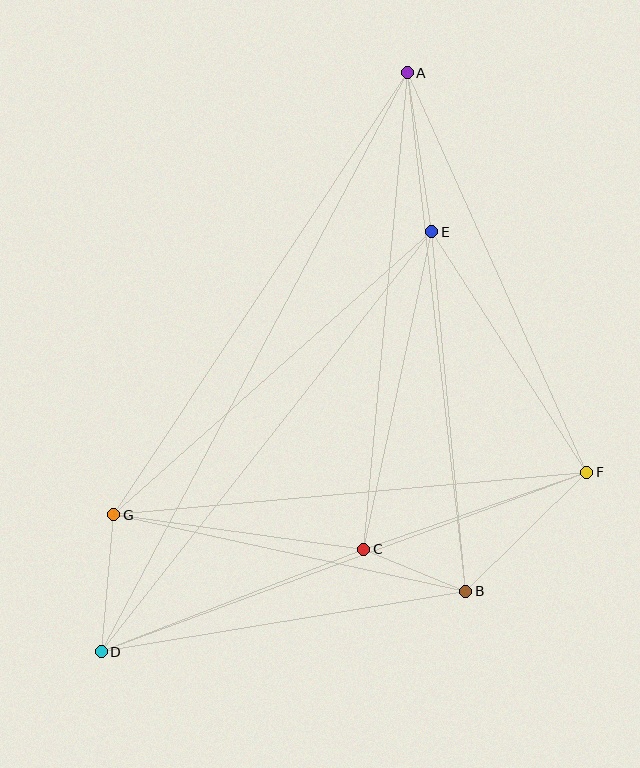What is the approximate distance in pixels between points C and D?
The distance between C and D is approximately 282 pixels.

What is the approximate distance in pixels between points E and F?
The distance between E and F is approximately 286 pixels.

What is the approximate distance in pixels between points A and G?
The distance between A and G is approximately 530 pixels.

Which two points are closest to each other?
Points B and C are closest to each other.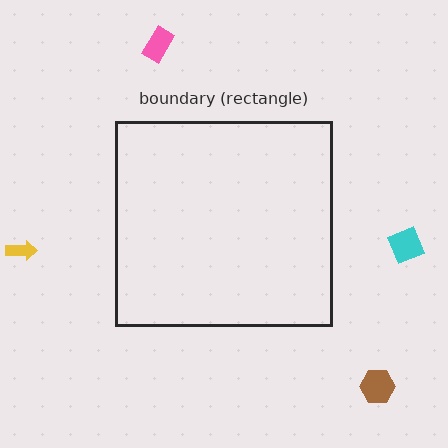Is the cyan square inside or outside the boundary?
Outside.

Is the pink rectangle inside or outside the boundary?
Outside.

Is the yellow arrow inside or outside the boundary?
Outside.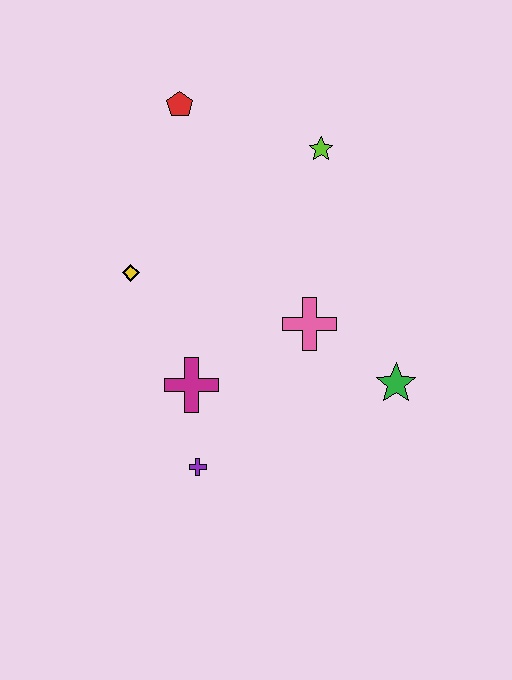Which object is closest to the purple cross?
The magenta cross is closest to the purple cross.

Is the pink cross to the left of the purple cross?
No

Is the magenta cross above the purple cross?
Yes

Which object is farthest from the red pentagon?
The purple cross is farthest from the red pentagon.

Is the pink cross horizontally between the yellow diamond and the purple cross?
No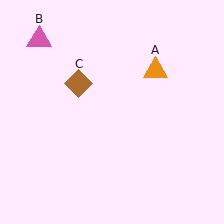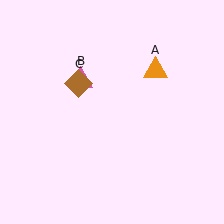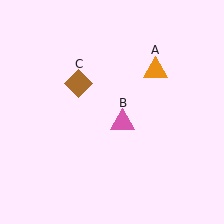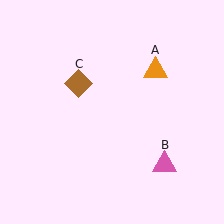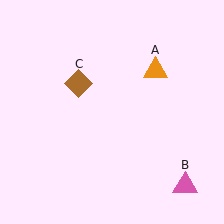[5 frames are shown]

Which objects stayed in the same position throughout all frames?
Orange triangle (object A) and brown diamond (object C) remained stationary.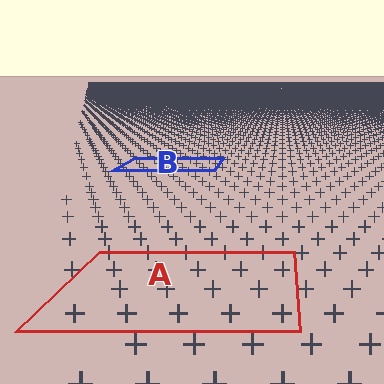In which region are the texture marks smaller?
The texture marks are smaller in region B, because it is farther away.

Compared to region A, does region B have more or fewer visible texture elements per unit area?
Region B has more texture elements per unit area — they are packed more densely because it is farther away.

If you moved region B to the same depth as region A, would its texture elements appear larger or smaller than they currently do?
They would appear larger. At a closer depth, the same texture elements are projected at a bigger on-screen size.